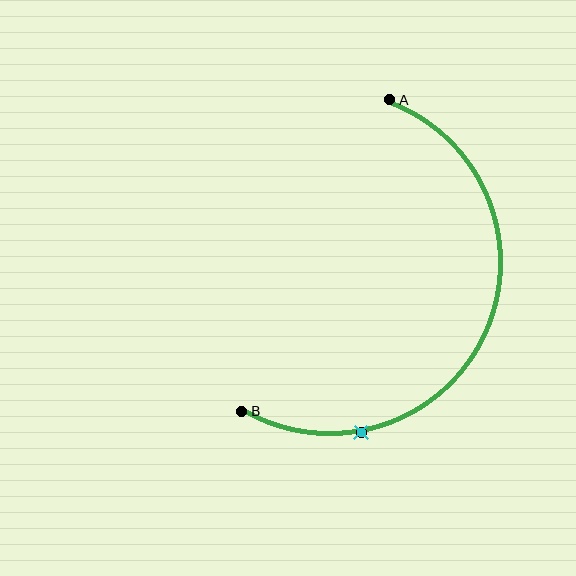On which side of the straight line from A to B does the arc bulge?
The arc bulges to the right of the straight line connecting A and B.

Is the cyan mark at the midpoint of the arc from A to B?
No. The cyan mark lies on the arc but is closer to endpoint B. The arc midpoint would be at the point on the curve equidistant along the arc from both A and B.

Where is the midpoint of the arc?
The arc midpoint is the point on the curve farthest from the straight line joining A and B. It sits to the right of that line.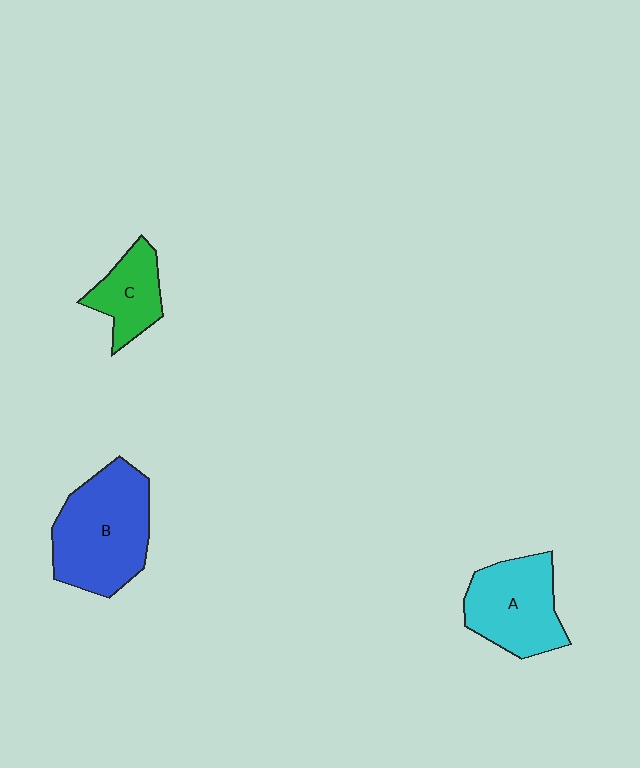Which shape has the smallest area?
Shape C (green).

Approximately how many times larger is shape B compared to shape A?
Approximately 1.3 times.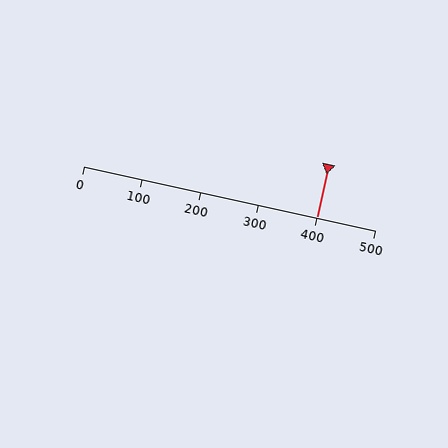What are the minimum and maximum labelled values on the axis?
The axis runs from 0 to 500.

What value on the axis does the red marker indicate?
The marker indicates approximately 400.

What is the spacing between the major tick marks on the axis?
The major ticks are spaced 100 apart.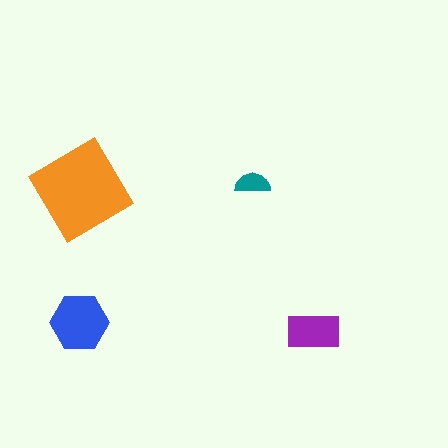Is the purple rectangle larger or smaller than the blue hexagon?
Smaller.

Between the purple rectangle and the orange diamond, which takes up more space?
The orange diamond.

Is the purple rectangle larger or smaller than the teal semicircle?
Larger.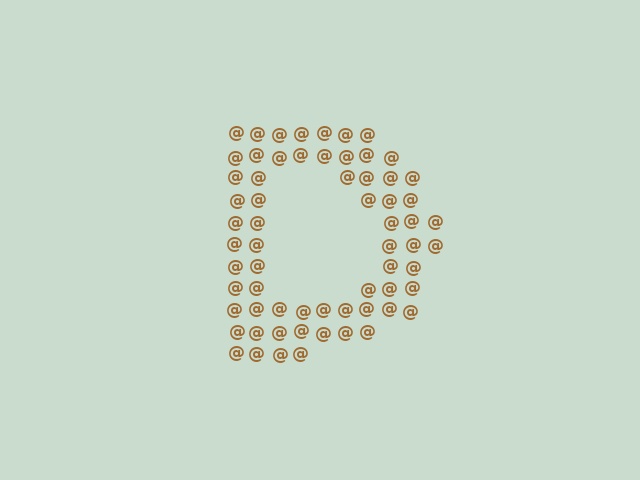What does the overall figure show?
The overall figure shows the letter D.